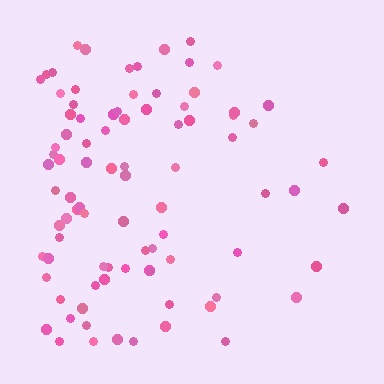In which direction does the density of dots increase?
From right to left, with the left side densest.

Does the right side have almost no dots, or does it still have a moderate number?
Still a moderate number, just noticeably fewer than the left.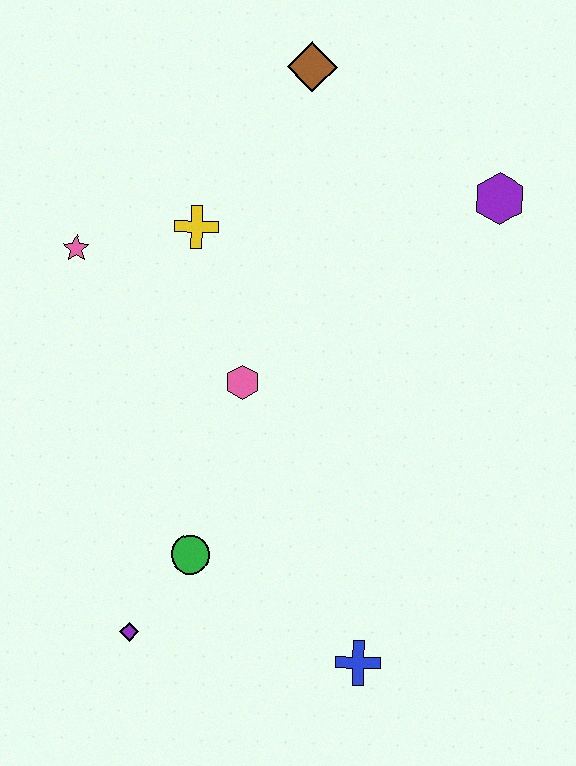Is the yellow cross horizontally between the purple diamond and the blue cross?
Yes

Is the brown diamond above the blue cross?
Yes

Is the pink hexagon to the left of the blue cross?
Yes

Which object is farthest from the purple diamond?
The brown diamond is farthest from the purple diamond.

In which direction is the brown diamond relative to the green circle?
The brown diamond is above the green circle.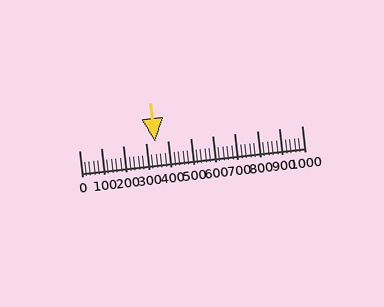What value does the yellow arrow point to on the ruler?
The yellow arrow points to approximately 340.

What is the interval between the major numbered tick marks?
The major tick marks are spaced 100 units apart.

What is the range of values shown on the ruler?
The ruler shows values from 0 to 1000.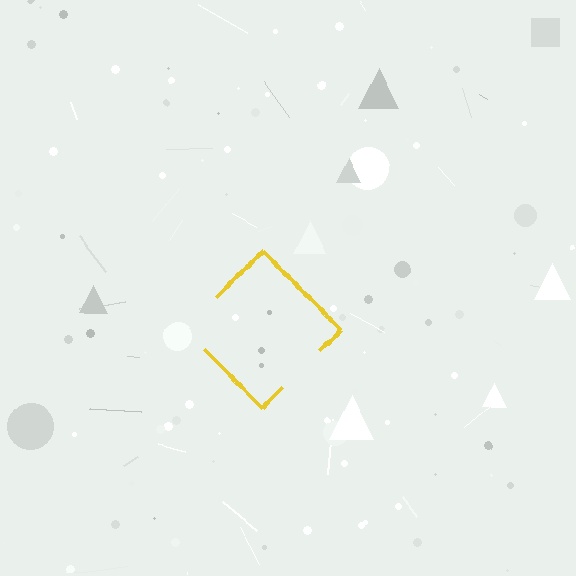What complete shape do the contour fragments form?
The contour fragments form a diamond.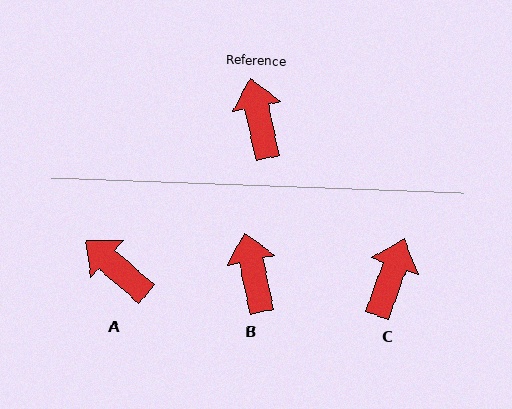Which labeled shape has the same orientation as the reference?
B.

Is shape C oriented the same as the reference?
No, it is off by about 32 degrees.